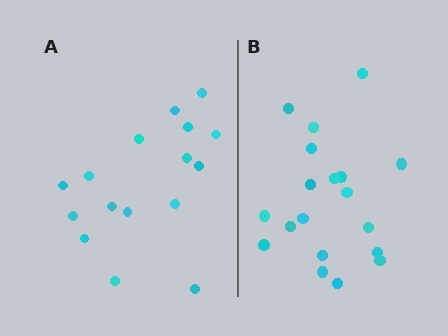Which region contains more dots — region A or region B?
Region B (the right region) has more dots.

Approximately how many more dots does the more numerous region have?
Region B has just a few more — roughly 2 or 3 more dots than region A.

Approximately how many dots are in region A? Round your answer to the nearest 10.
About 20 dots. (The exact count is 16, which rounds to 20.)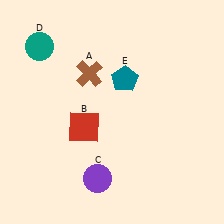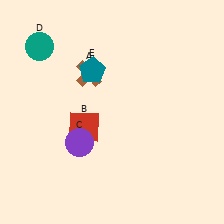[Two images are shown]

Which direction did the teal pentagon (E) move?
The teal pentagon (E) moved left.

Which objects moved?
The objects that moved are: the purple circle (C), the teal pentagon (E).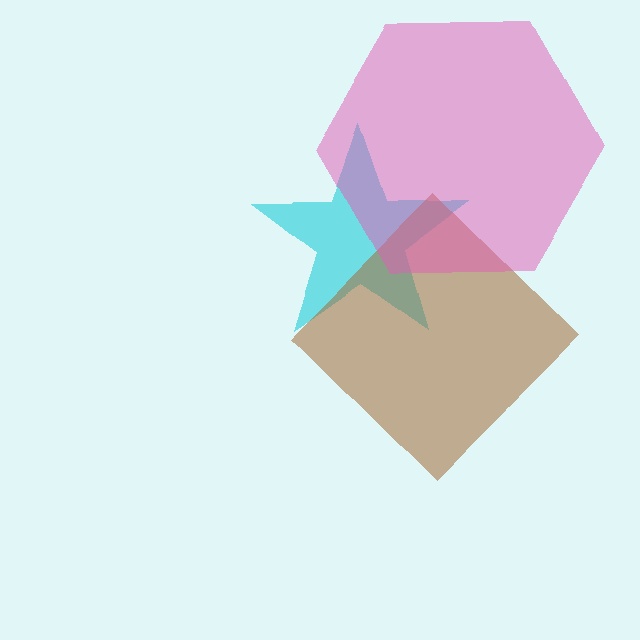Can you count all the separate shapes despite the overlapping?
Yes, there are 3 separate shapes.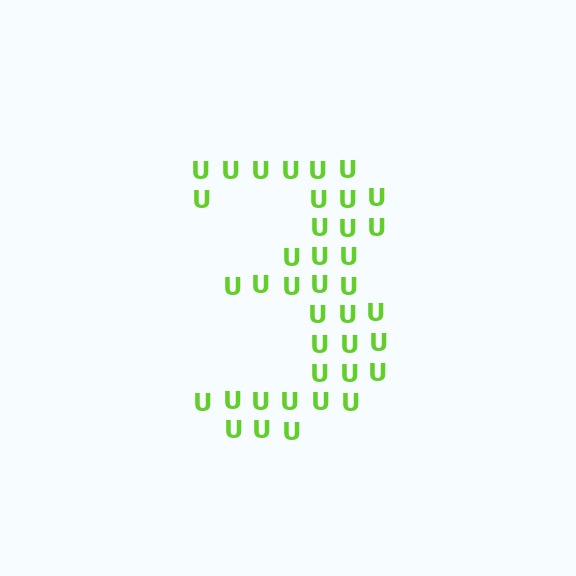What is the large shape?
The large shape is the digit 3.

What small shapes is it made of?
It is made of small letter U's.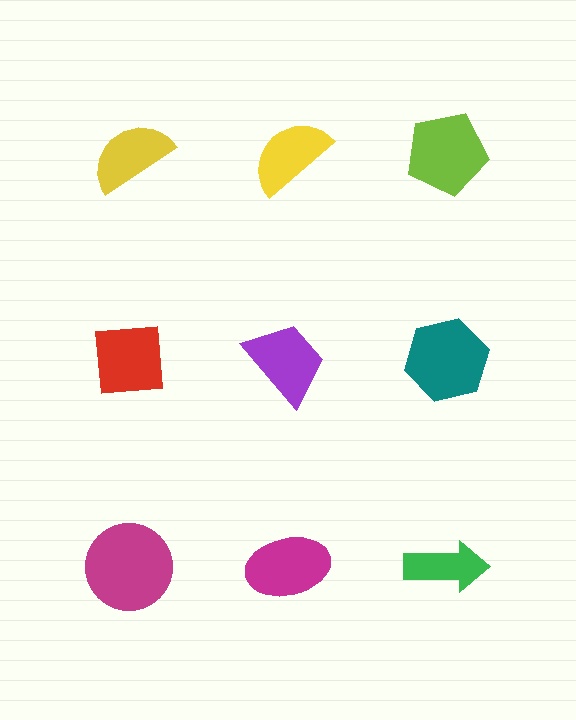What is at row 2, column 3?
A teal hexagon.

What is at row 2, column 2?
A purple trapezoid.